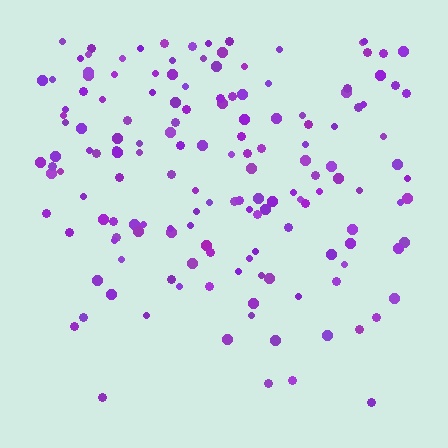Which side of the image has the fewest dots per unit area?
The bottom.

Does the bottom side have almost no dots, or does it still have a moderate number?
Still a moderate number, just noticeably fewer than the top.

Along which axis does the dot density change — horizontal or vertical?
Vertical.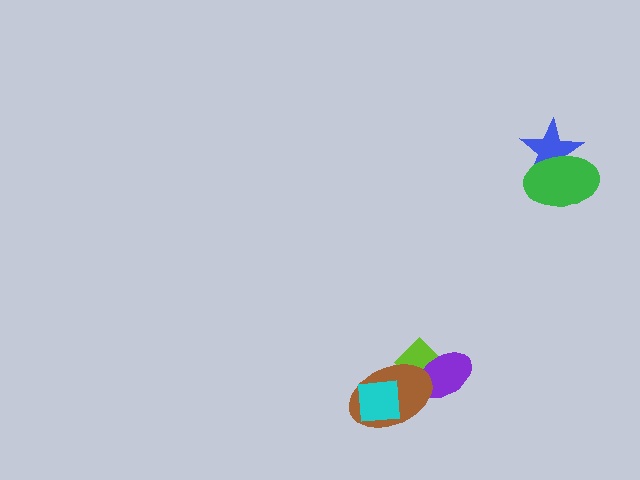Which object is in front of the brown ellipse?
The cyan square is in front of the brown ellipse.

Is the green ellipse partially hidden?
No, no other shape covers it.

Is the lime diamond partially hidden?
Yes, it is partially covered by another shape.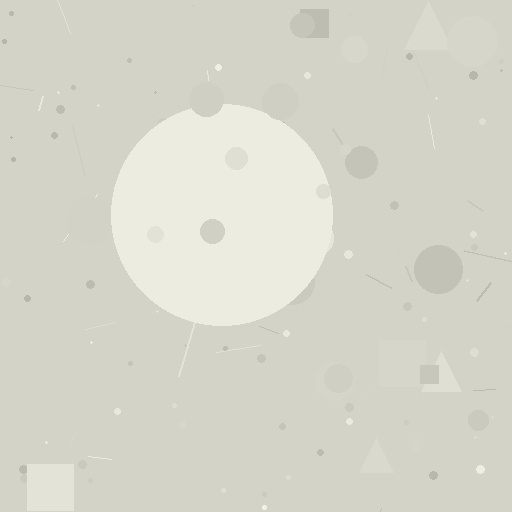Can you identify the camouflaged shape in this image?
The camouflaged shape is a circle.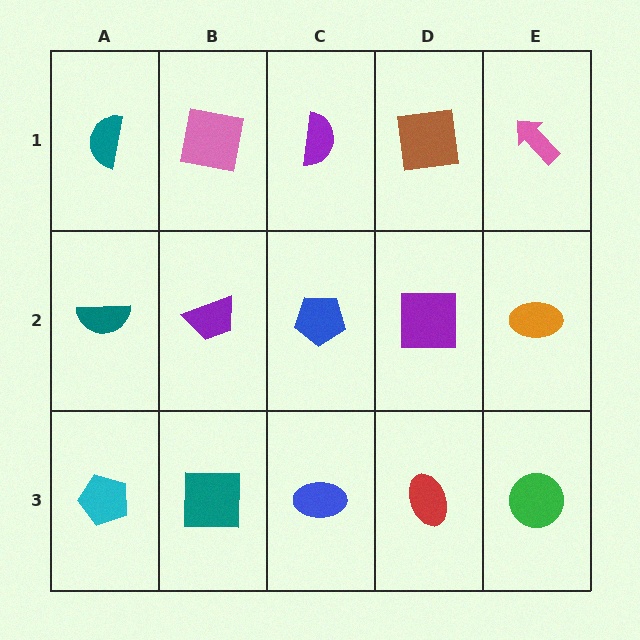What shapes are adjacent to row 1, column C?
A blue pentagon (row 2, column C), a pink square (row 1, column B), a brown square (row 1, column D).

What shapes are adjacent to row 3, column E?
An orange ellipse (row 2, column E), a red ellipse (row 3, column D).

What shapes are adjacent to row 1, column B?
A purple trapezoid (row 2, column B), a teal semicircle (row 1, column A), a purple semicircle (row 1, column C).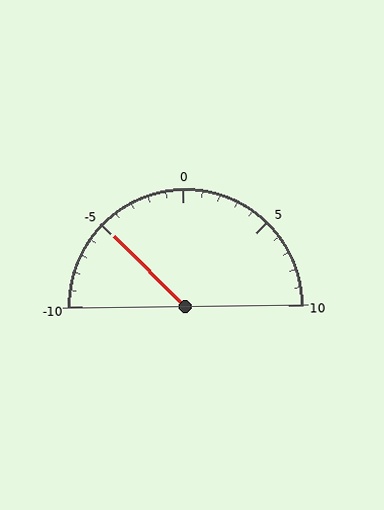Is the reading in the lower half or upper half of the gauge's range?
The reading is in the lower half of the range (-10 to 10).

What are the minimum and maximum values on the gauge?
The gauge ranges from -10 to 10.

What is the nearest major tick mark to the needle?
The nearest major tick mark is -5.